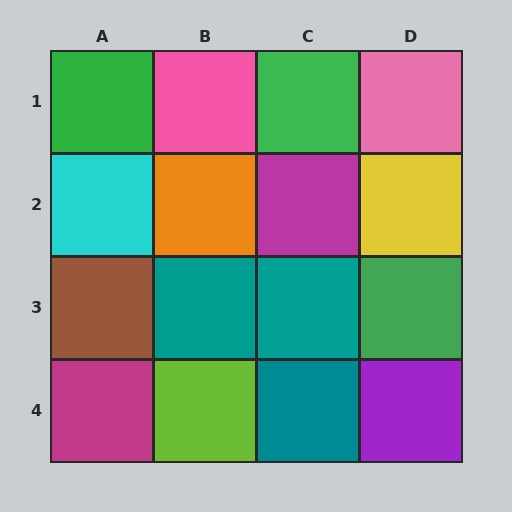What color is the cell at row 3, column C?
Teal.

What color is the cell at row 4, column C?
Teal.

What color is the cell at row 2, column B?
Orange.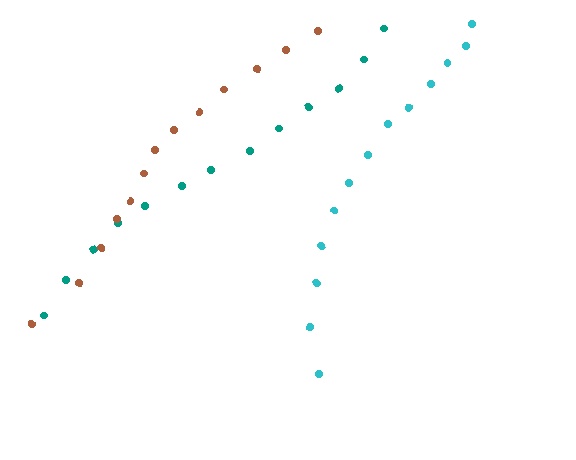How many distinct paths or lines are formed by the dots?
There are 3 distinct paths.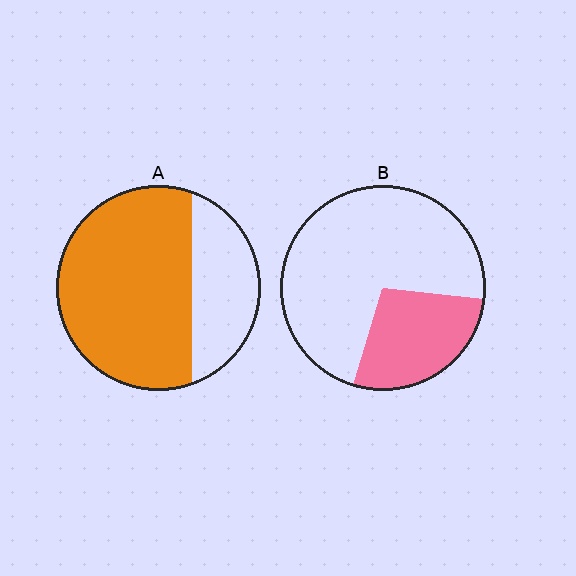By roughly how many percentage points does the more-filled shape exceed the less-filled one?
By roughly 40 percentage points (A over B).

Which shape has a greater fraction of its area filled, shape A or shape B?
Shape A.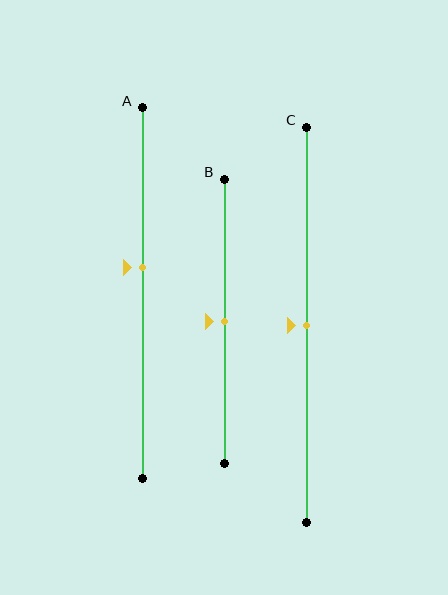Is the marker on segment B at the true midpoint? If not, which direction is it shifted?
Yes, the marker on segment B is at the true midpoint.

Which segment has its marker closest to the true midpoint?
Segment B has its marker closest to the true midpoint.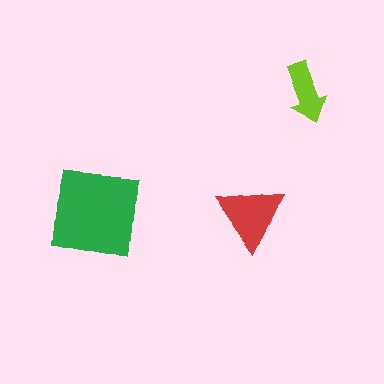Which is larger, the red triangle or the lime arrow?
The red triangle.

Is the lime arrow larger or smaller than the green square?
Smaller.